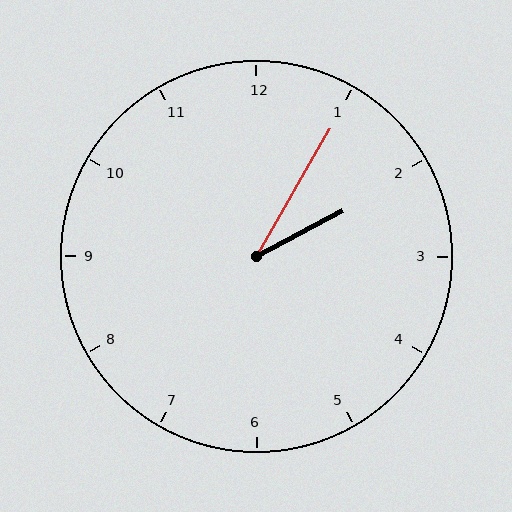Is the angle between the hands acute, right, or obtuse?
It is acute.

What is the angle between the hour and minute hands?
Approximately 32 degrees.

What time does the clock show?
2:05.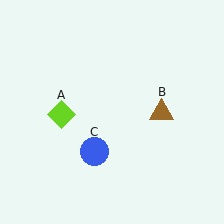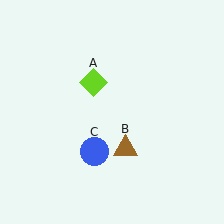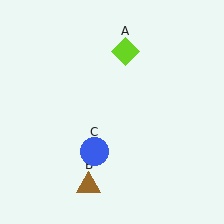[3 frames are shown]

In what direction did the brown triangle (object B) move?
The brown triangle (object B) moved down and to the left.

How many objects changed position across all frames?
2 objects changed position: lime diamond (object A), brown triangle (object B).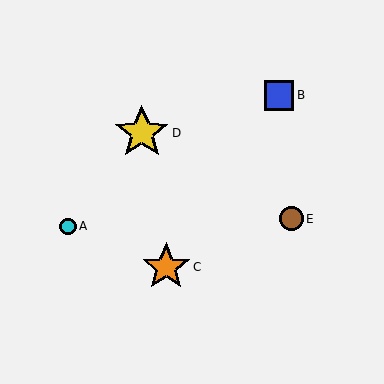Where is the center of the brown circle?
The center of the brown circle is at (291, 219).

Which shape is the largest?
The yellow star (labeled D) is the largest.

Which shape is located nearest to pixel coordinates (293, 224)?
The brown circle (labeled E) at (291, 219) is nearest to that location.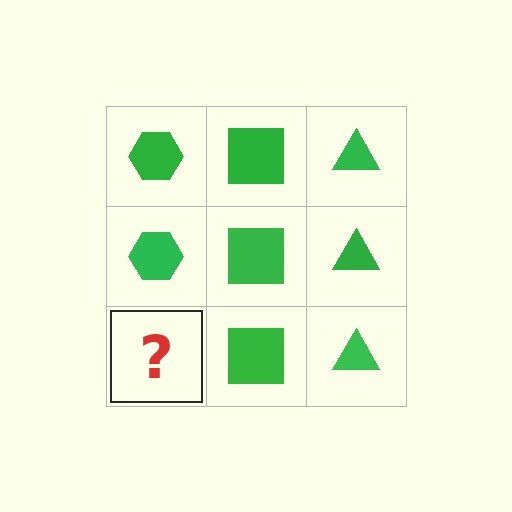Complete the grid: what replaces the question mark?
The question mark should be replaced with a green hexagon.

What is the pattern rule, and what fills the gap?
The rule is that each column has a consistent shape. The gap should be filled with a green hexagon.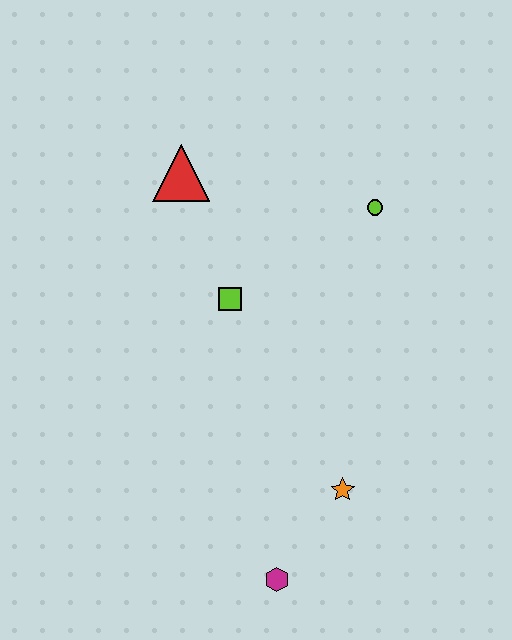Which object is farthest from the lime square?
The magenta hexagon is farthest from the lime square.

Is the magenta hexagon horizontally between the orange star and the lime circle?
No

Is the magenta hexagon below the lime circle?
Yes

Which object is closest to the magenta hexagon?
The orange star is closest to the magenta hexagon.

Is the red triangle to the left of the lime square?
Yes